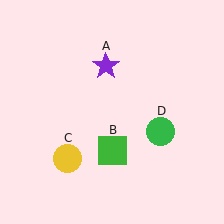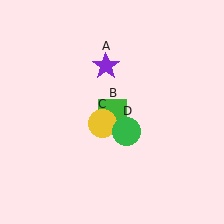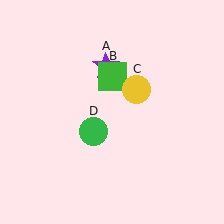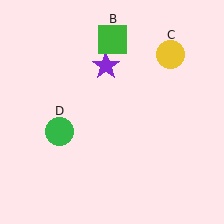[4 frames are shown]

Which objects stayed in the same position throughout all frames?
Purple star (object A) remained stationary.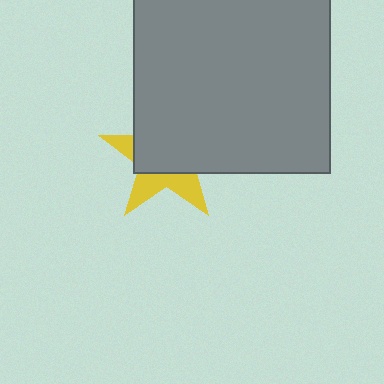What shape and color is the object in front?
The object in front is a gray square.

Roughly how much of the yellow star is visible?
A small part of it is visible (roughly 38%).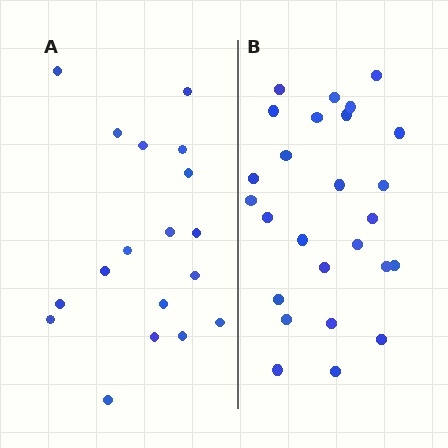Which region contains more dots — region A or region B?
Region B (the right region) has more dots.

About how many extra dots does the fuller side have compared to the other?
Region B has roughly 8 or so more dots than region A.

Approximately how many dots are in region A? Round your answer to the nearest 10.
About 20 dots. (The exact count is 18, which rounds to 20.)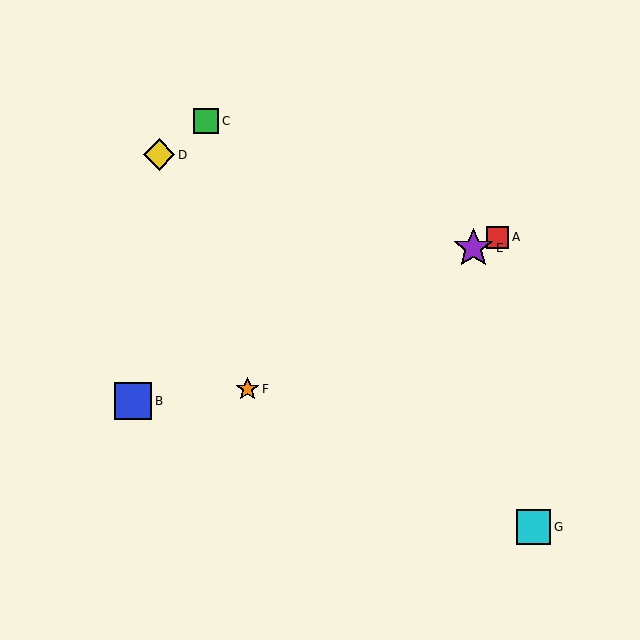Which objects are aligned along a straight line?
Objects A, B, E are aligned along a straight line.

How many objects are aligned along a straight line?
3 objects (A, B, E) are aligned along a straight line.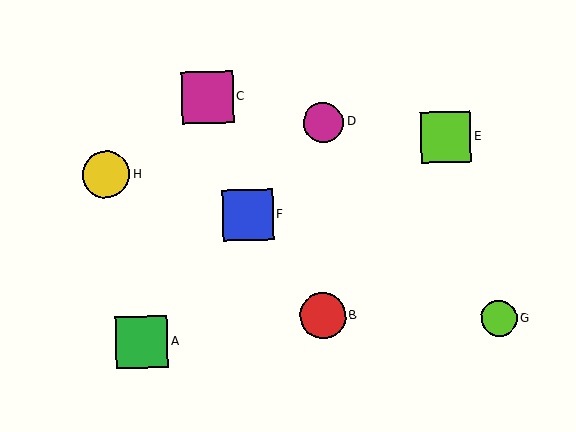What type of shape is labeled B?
Shape B is a red circle.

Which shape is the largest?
The green square (labeled A) is the largest.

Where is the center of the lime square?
The center of the lime square is at (446, 137).